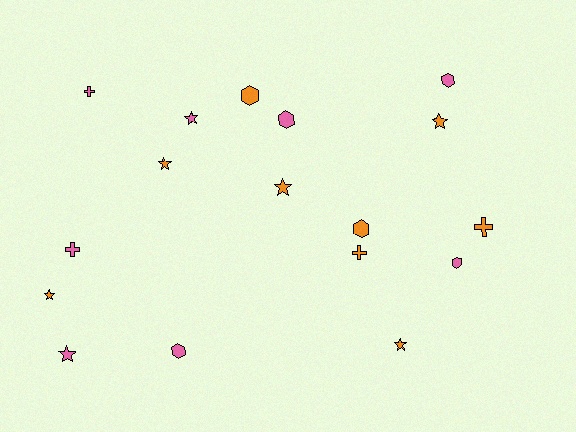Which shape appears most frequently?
Star, with 7 objects.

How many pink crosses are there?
There are 2 pink crosses.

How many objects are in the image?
There are 17 objects.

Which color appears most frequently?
Orange, with 9 objects.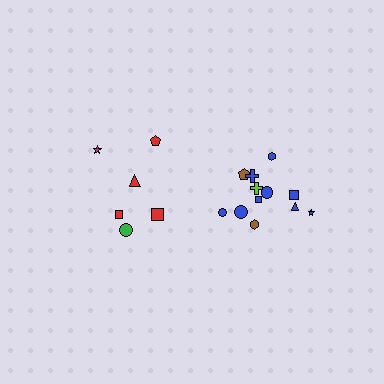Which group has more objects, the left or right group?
The right group.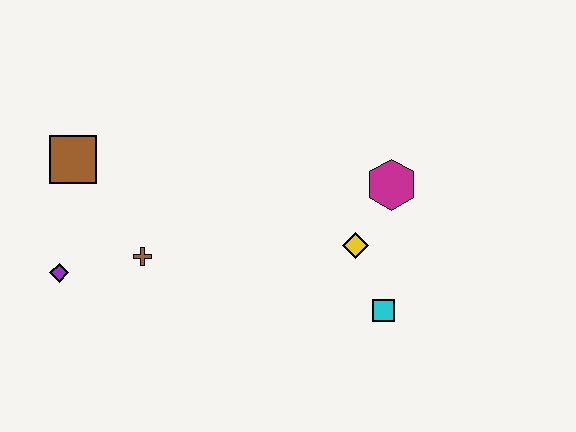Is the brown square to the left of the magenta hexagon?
Yes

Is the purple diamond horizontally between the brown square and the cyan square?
No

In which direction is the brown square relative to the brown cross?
The brown square is above the brown cross.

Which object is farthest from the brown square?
The cyan square is farthest from the brown square.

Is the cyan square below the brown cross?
Yes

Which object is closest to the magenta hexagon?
The yellow diamond is closest to the magenta hexagon.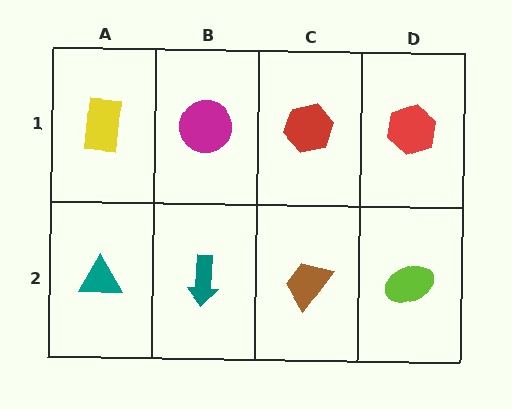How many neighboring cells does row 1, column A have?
2.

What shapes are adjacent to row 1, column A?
A teal triangle (row 2, column A), a magenta circle (row 1, column B).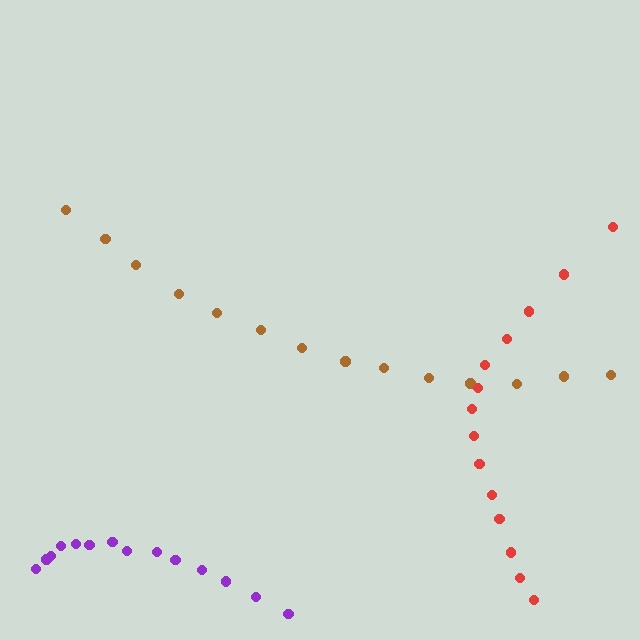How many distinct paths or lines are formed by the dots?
There are 3 distinct paths.